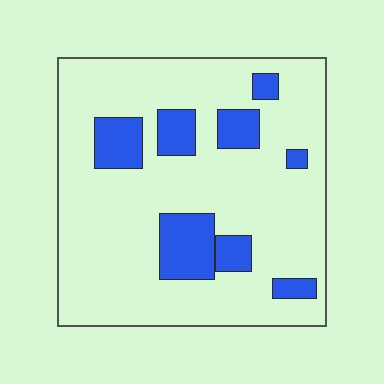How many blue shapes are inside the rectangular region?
8.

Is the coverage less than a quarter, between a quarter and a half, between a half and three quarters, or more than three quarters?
Less than a quarter.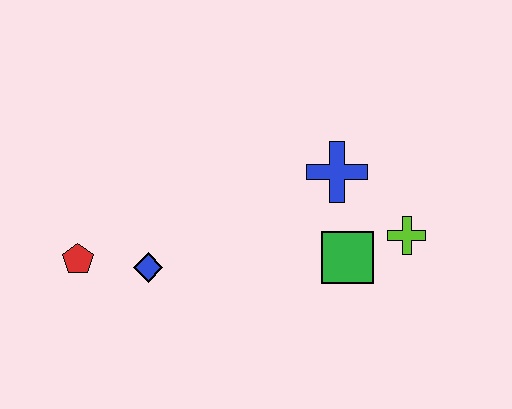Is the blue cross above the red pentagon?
Yes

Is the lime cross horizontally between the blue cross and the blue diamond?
No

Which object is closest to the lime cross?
The green square is closest to the lime cross.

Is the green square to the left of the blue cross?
No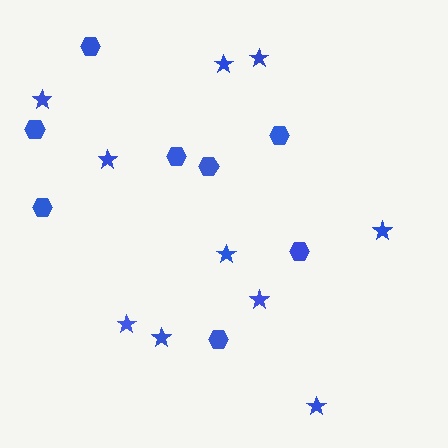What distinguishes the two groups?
There are 2 groups: one group of stars (10) and one group of hexagons (8).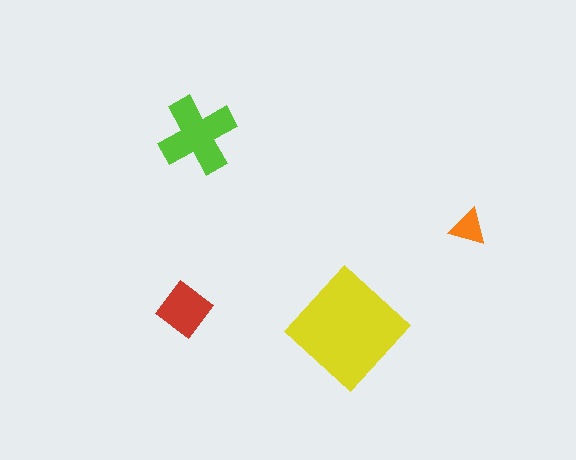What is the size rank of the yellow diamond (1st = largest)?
1st.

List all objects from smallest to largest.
The orange triangle, the red diamond, the lime cross, the yellow diamond.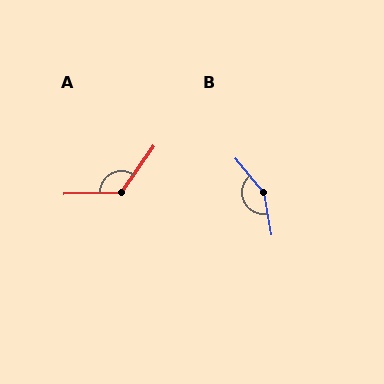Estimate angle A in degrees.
Approximately 127 degrees.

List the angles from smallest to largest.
A (127°), B (150°).